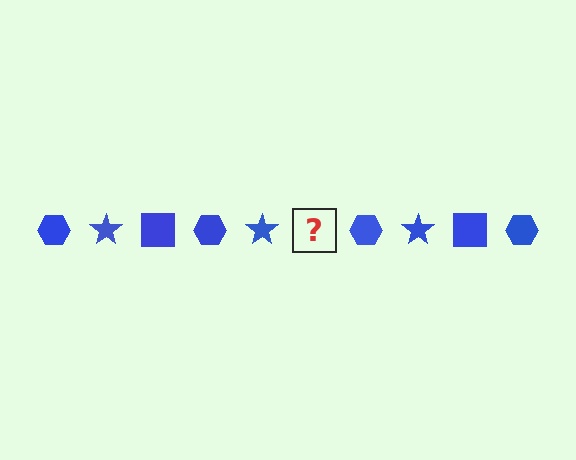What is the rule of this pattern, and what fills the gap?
The rule is that the pattern cycles through hexagon, star, square shapes in blue. The gap should be filled with a blue square.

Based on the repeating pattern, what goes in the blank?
The blank should be a blue square.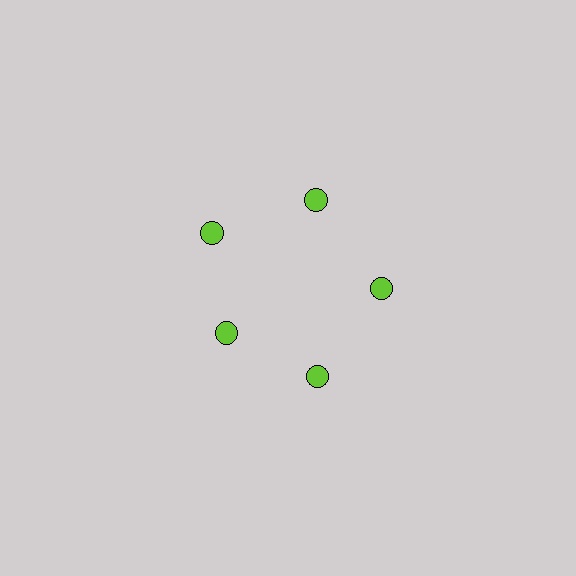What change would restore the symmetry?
The symmetry would be restored by moving it outward, back onto the ring so that all 5 circles sit at equal angles and equal distance from the center.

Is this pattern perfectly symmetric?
No. The 5 lime circles are arranged in a ring, but one element near the 8 o'clock position is pulled inward toward the center, breaking the 5-fold rotational symmetry.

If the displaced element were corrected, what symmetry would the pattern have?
It would have 5-fold rotational symmetry — the pattern would map onto itself every 72 degrees.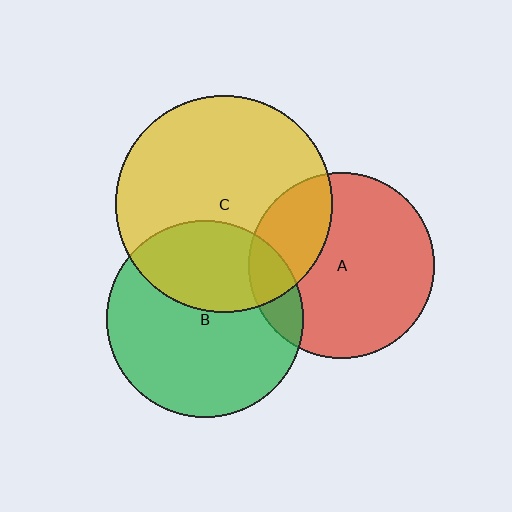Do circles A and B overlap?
Yes.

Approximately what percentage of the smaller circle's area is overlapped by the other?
Approximately 15%.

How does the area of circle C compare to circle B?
Approximately 1.2 times.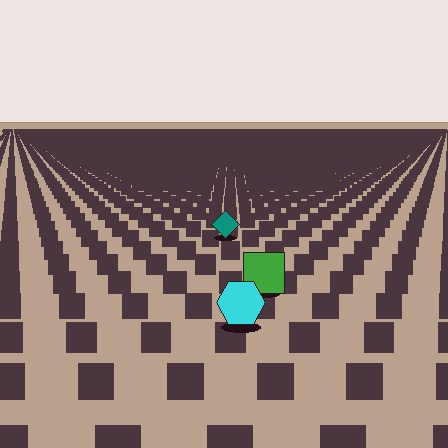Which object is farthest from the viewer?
The teal diamond is farthest from the viewer. It appears smaller and the ground texture around it is denser.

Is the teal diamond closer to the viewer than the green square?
No. The green square is closer — you can tell from the texture gradient: the ground texture is coarser near it.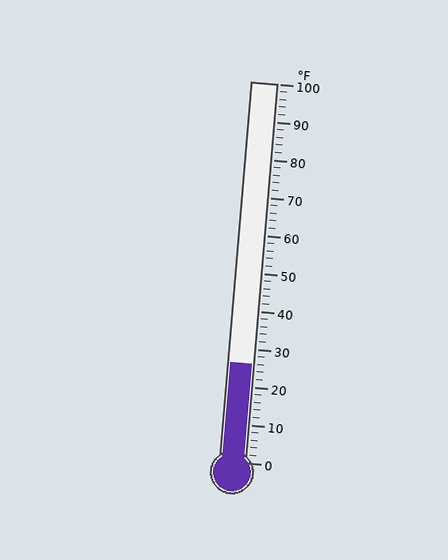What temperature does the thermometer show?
The thermometer shows approximately 26°F.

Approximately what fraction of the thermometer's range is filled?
The thermometer is filled to approximately 25% of its range.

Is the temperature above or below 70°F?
The temperature is below 70°F.